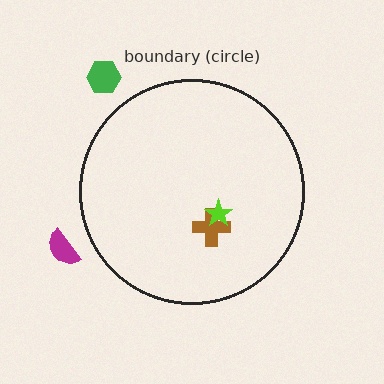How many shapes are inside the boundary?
2 inside, 2 outside.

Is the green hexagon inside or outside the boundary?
Outside.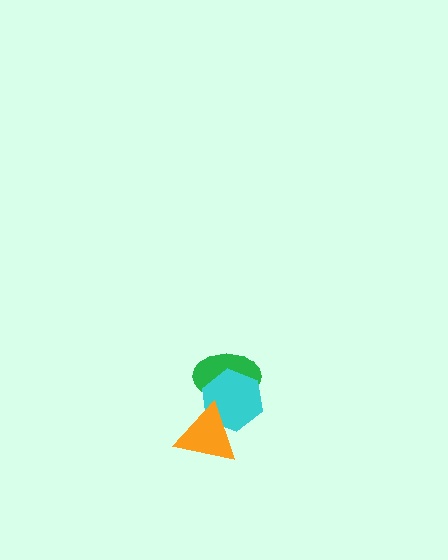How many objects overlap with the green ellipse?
2 objects overlap with the green ellipse.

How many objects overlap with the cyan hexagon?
2 objects overlap with the cyan hexagon.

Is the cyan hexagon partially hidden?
Yes, it is partially covered by another shape.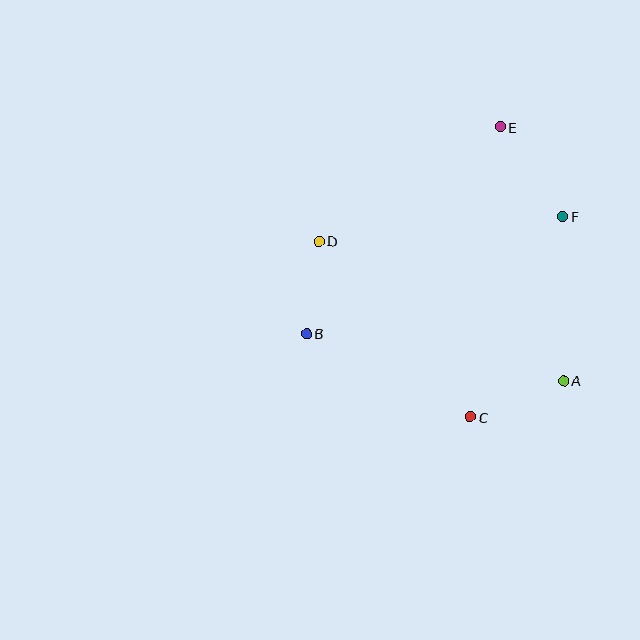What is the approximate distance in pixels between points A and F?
The distance between A and F is approximately 164 pixels.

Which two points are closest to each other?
Points B and D are closest to each other.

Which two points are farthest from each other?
Points C and E are farthest from each other.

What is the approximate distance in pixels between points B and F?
The distance between B and F is approximately 282 pixels.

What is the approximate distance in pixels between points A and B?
The distance between A and B is approximately 261 pixels.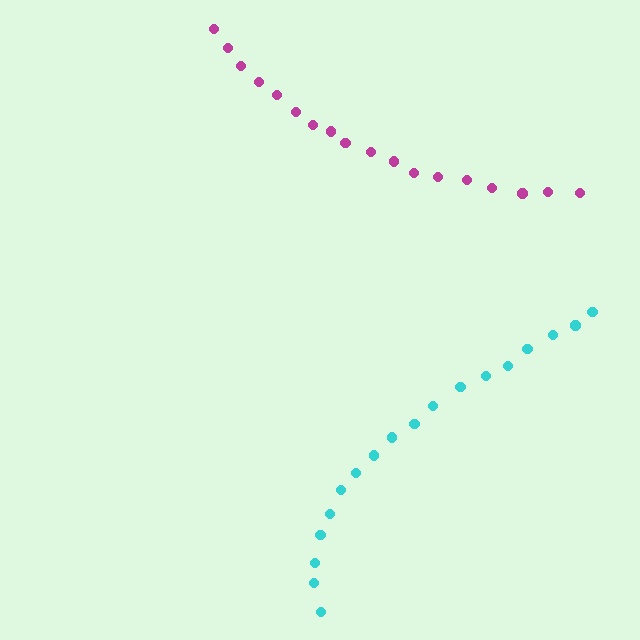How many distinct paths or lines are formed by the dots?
There are 2 distinct paths.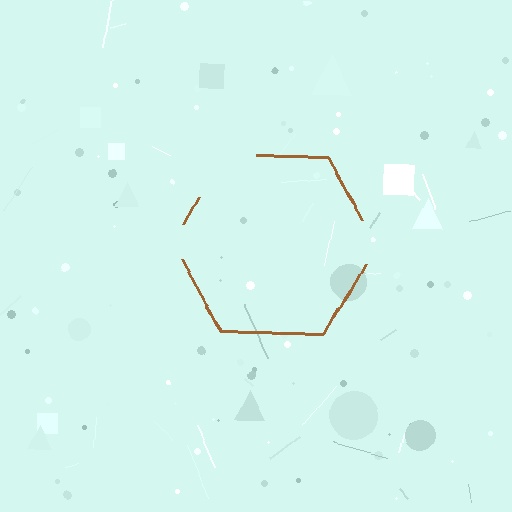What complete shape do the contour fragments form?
The contour fragments form a hexagon.